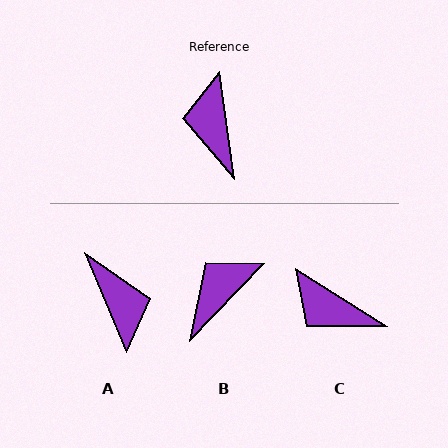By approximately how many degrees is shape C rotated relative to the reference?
Approximately 49 degrees counter-clockwise.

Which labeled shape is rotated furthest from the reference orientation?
A, about 166 degrees away.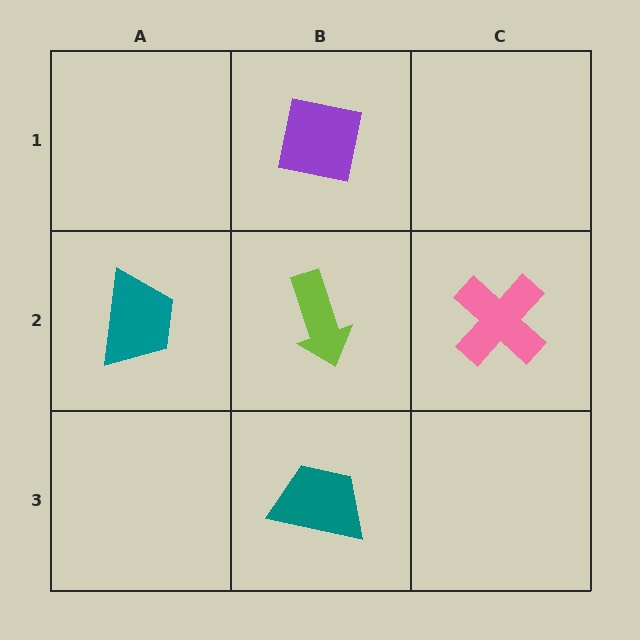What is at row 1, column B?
A purple square.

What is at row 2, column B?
A lime arrow.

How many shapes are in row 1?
1 shape.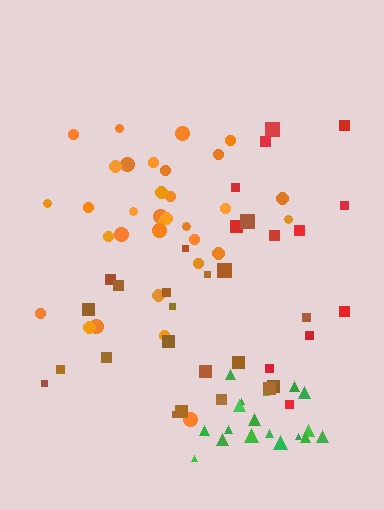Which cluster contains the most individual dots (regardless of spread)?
Orange (33).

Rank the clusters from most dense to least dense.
green, orange, brown, red.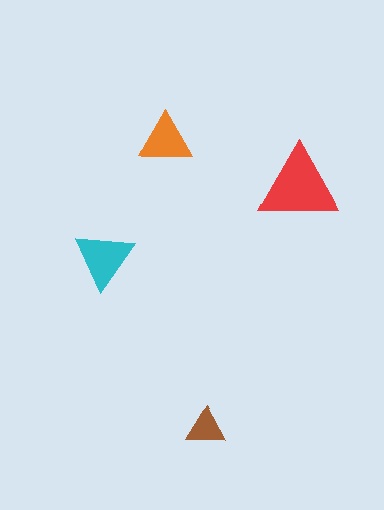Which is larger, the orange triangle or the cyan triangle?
The cyan one.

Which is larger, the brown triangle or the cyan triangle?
The cyan one.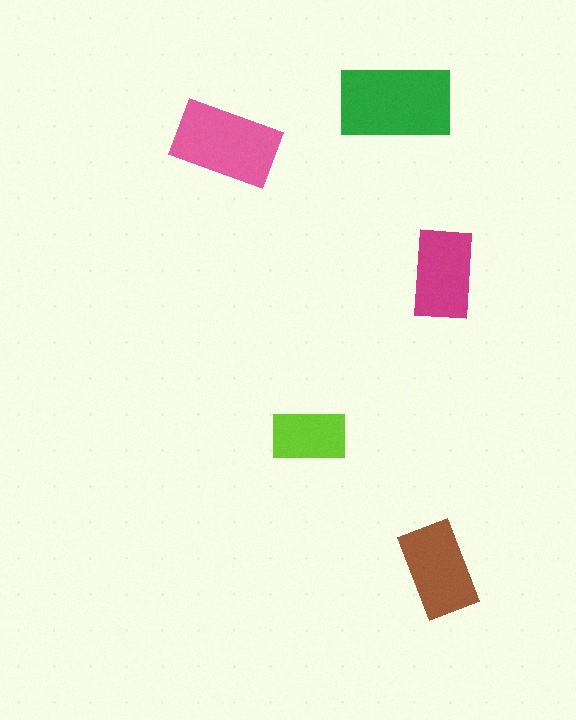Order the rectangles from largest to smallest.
the green one, the pink one, the brown one, the magenta one, the lime one.